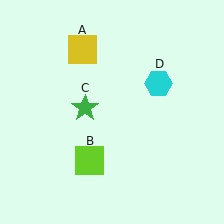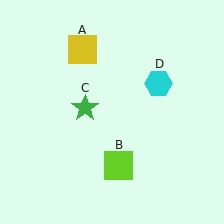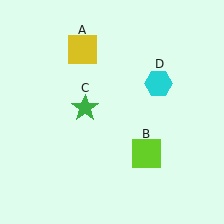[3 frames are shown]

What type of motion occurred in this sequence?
The lime square (object B) rotated counterclockwise around the center of the scene.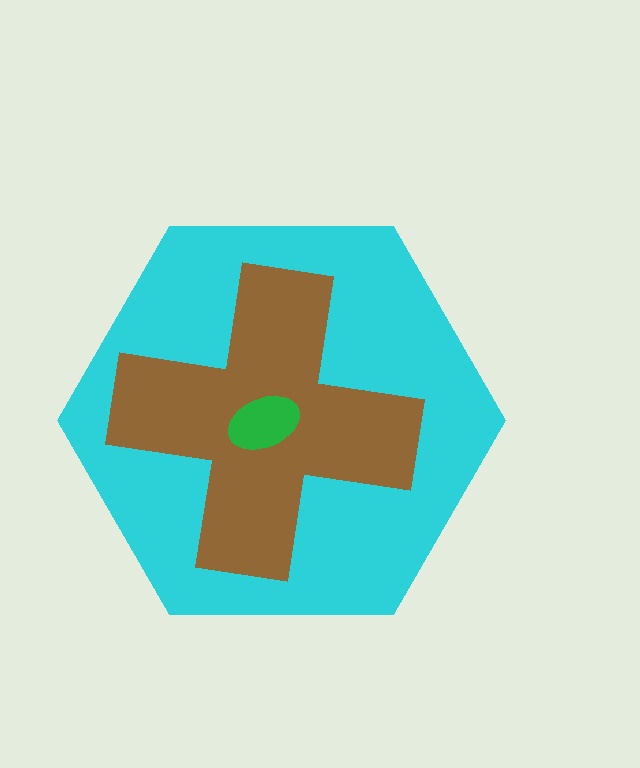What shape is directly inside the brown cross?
The green ellipse.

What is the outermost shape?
The cyan hexagon.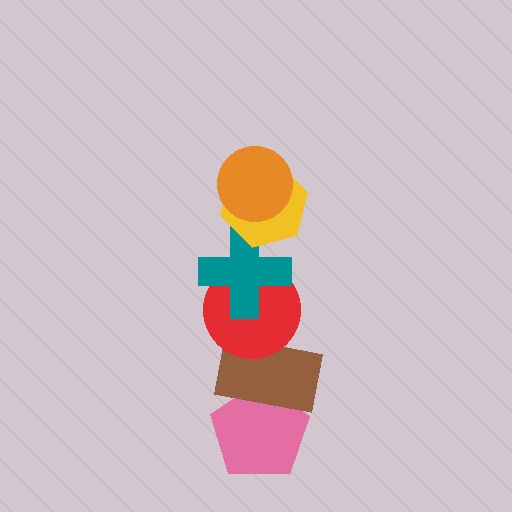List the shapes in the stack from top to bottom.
From top to bottom: the orange circle, the yellow hexagon, the teal cross, the red circle, the brown rectangle, the pink pentagon.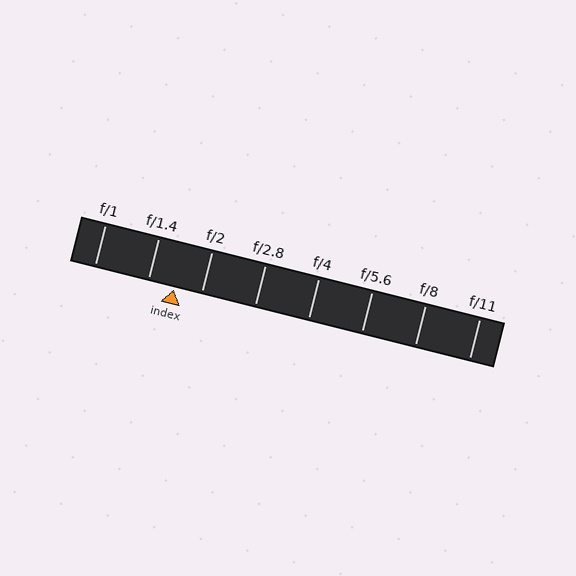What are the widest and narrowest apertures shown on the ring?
The widest aperture shown is f/1 and the narrowest is f/11.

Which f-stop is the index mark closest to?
The index mark is closest to f/1.4.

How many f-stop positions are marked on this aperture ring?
There are 8 f-stop positions marked.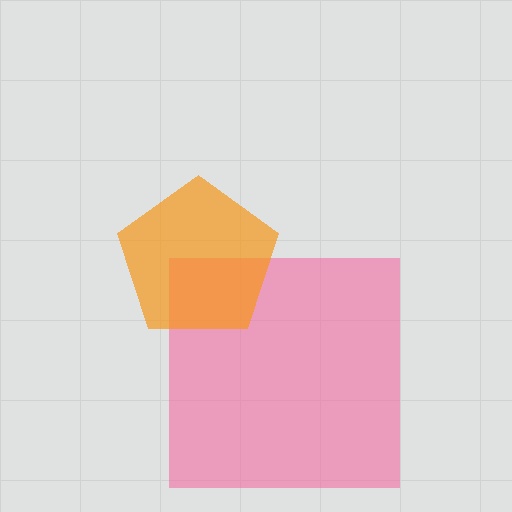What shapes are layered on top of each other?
The layered shapes are: a pink square, an orange pentagon.